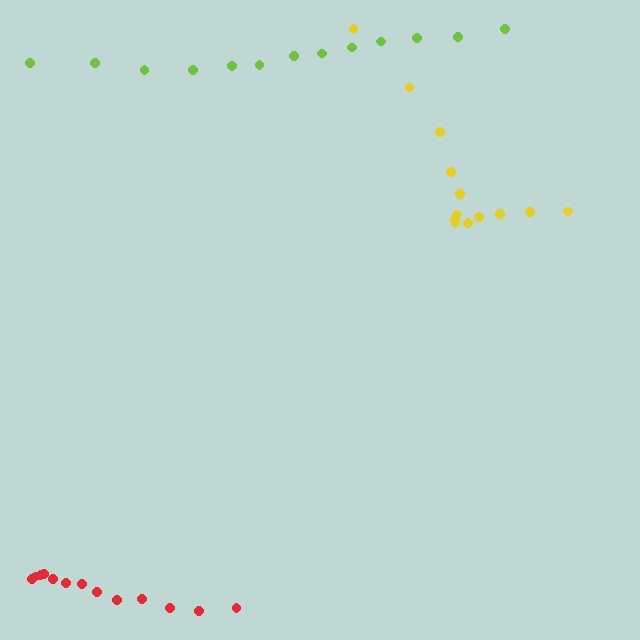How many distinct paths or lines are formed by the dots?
There are 3 distinct paths.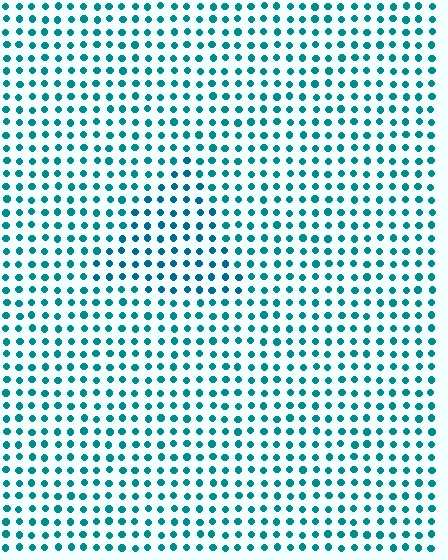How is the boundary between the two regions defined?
The boundary is defined purely by a slight shift in hue (about 15 degrees). Spacing, size, and orientation are identical on both sides.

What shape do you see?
I see a triangle.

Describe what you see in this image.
The image is filled with small teal elements in a uniform arrangement. A triangle-shaped region is visible where the elements are tinted to a slightly different hue, forming a subtle color boundary.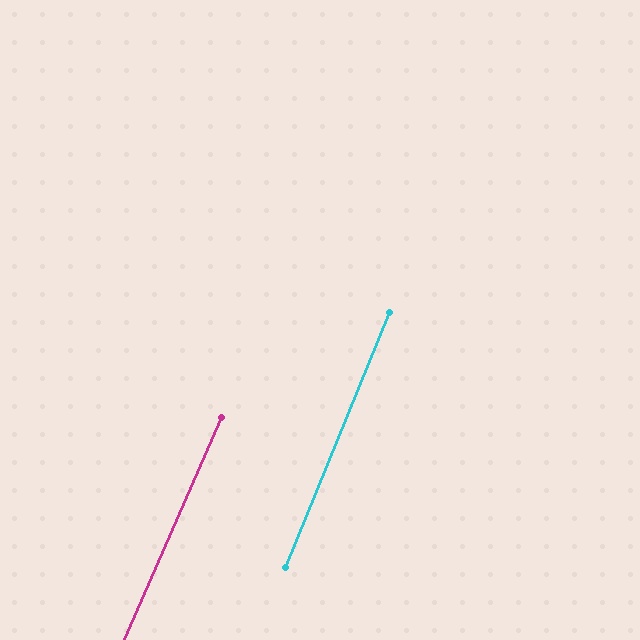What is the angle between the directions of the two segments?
Approximately 2 degrees.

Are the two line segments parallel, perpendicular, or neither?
Parallel — their directions differ by only 1.6°.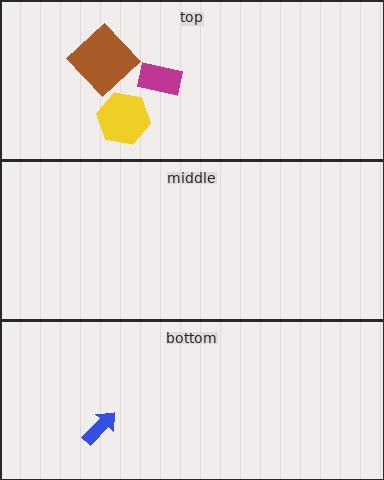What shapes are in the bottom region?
The blue arrow.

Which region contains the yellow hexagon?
The top region.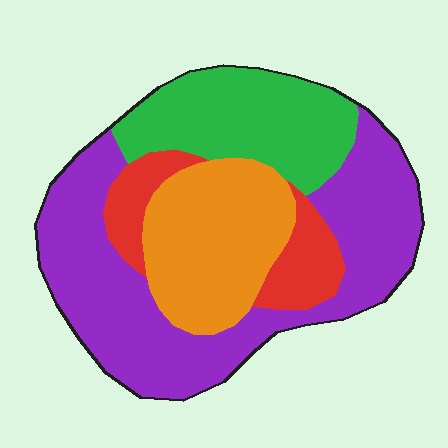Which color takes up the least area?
Red, at roughly 10%.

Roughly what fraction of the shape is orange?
Orange covers roughly 25% of the shape.